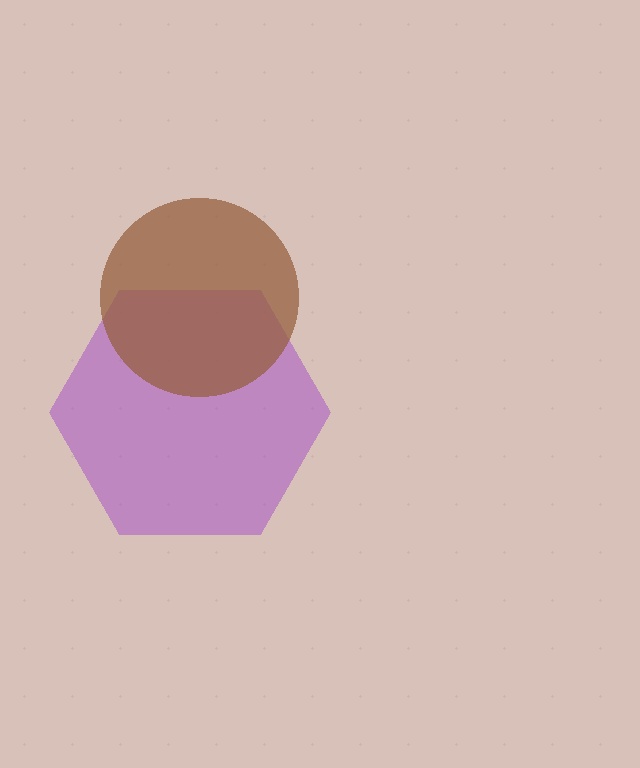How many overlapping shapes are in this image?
There are 2 overlapping shapes in the image.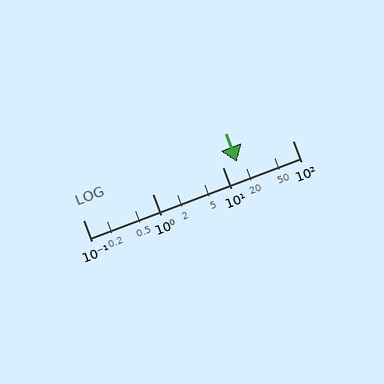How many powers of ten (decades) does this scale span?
The scale spans 3 decades, from 0.1 to 100.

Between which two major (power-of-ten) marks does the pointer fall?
The pointer is between 10 and 100.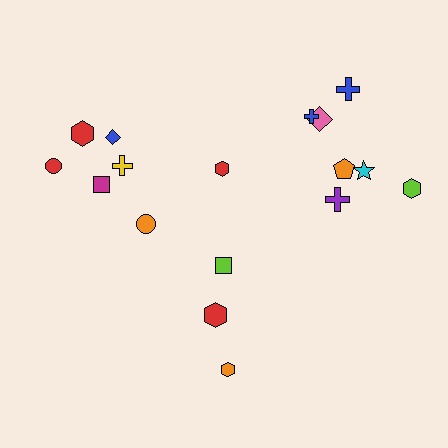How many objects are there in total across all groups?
There are 17 objects.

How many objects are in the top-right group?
There are 8 objects.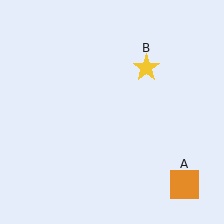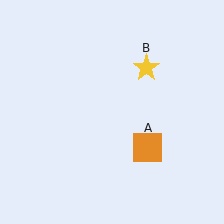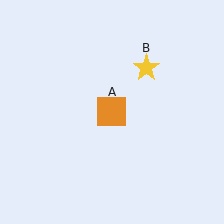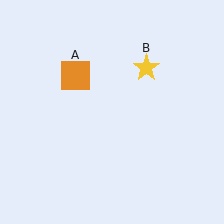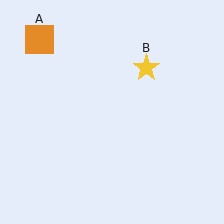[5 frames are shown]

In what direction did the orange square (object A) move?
The orange square (object A) moved up and to the left.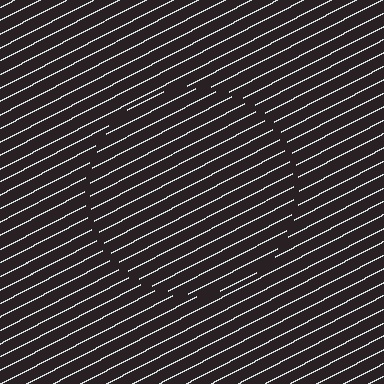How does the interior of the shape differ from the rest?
The interior of the shape contains the same grating, shifted by half a period — the contour is defined by the phase discontinuity where line-ends from the inner and outer gratings abut.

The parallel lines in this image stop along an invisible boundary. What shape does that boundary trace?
An illusory circle. The interior of the shape contains the same grating, shifted by half a period — the contour is defined by the phase discontinuity where line-ends from the inner and outer gratings abut.